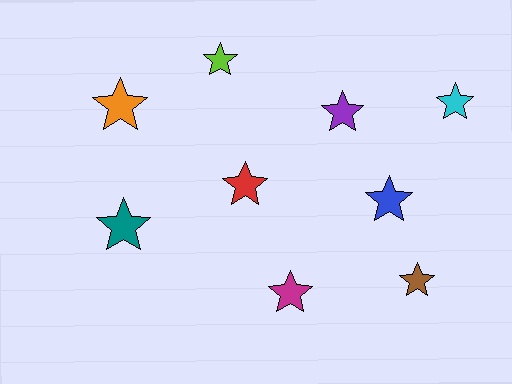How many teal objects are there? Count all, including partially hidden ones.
There is 1 teal object.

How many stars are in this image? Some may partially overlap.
There are 9 stars.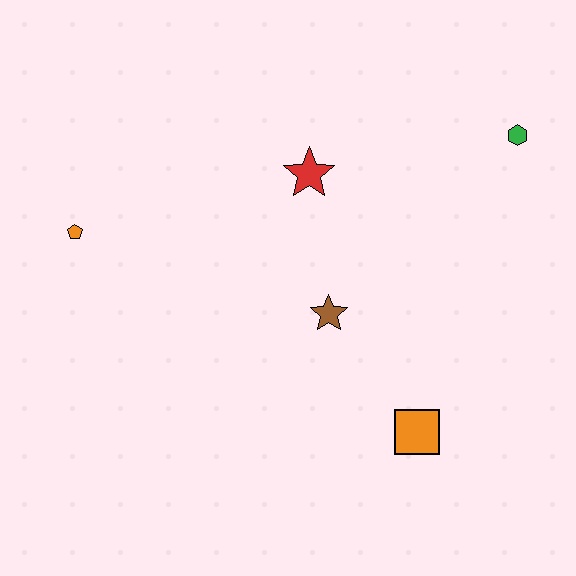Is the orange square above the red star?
No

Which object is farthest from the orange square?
The orange pentagon is farthest from the orange square.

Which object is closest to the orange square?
The brown star is closest to the orange square.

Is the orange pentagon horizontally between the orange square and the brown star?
No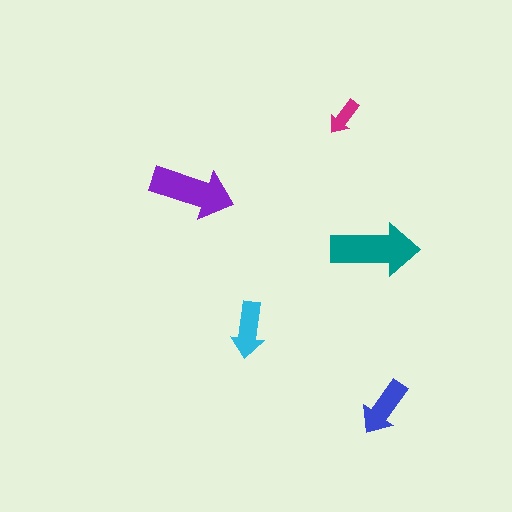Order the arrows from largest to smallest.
the teal one, the purple one, the blue one, the cyan one, the magenta one.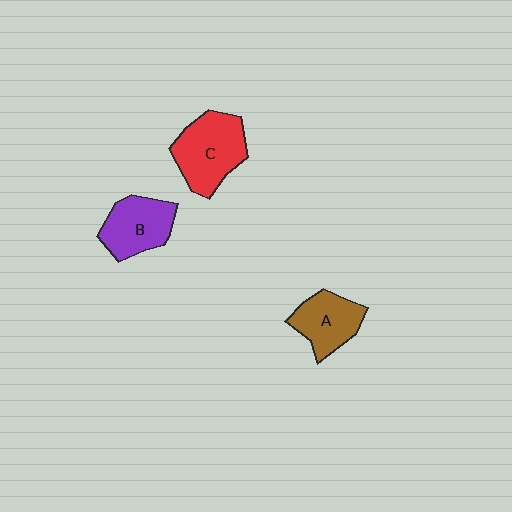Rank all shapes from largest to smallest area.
From largest to smallest: C (red), B (purple), A (brown).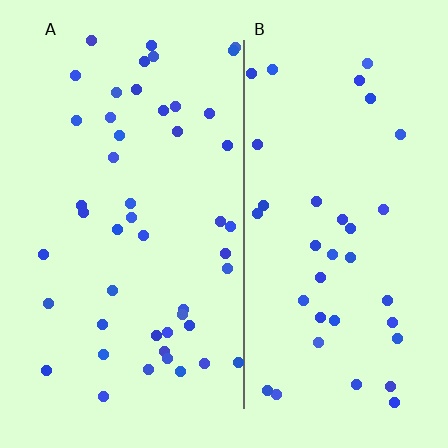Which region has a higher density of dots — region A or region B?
A (the left).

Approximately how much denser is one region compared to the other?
Approximately 1.3× — region A over region B.